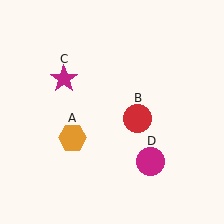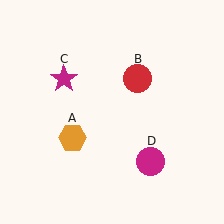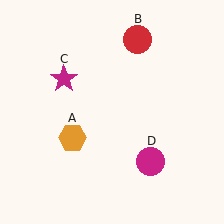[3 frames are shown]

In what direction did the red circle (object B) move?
The red circle (object B) moved up.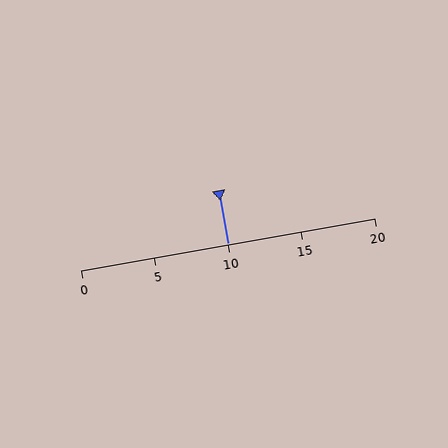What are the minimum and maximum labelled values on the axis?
The axis runs from 0 to 20.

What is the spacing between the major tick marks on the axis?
The major ticks are spaced 5 apart.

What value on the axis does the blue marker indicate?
The marker indicates approximately 10.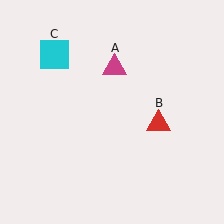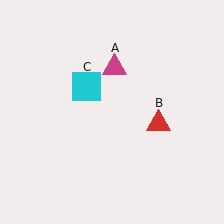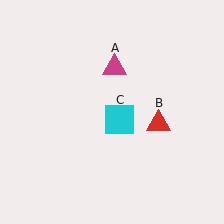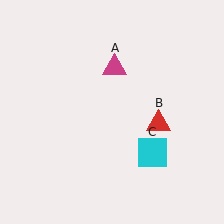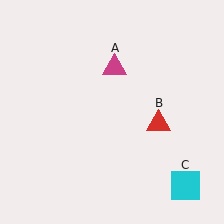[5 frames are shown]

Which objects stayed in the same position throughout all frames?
Magenta triangle (object A) and red triangle (object B) remained stationary.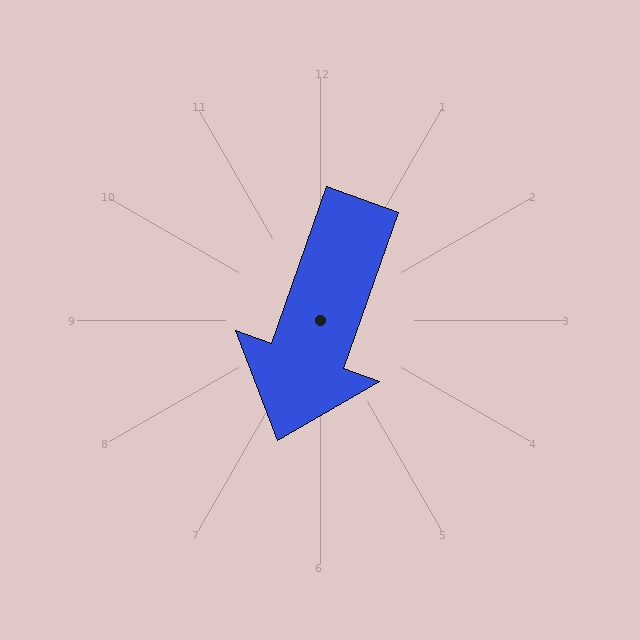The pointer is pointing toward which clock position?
Roughly 7 o'clock.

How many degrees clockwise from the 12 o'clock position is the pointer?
Approximately 200 degrees.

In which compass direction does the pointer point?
South.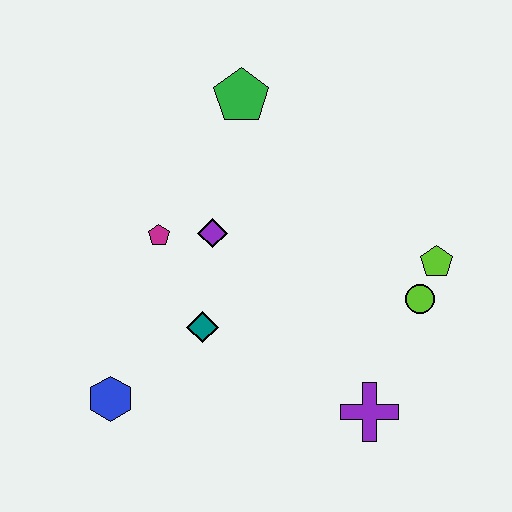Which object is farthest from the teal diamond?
The lime pentagon is farthest from the teal diamond.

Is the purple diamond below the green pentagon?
Yes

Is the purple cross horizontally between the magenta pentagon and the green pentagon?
No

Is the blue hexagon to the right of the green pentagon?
No